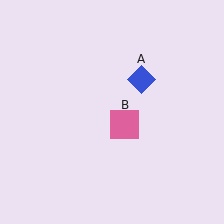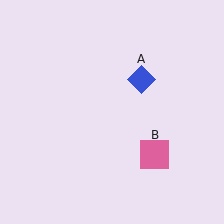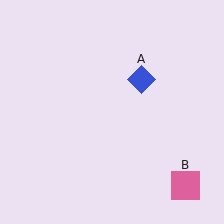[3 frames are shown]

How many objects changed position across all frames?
1 object changed position: pink square (object B).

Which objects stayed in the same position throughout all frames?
Blue diamond (object A) remained stationary.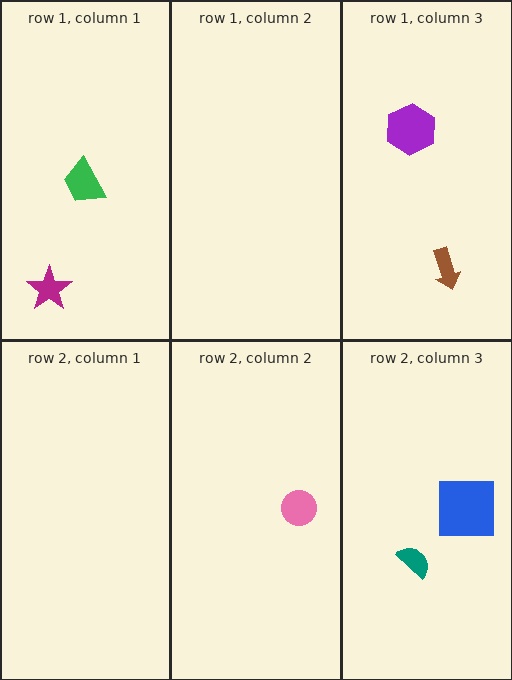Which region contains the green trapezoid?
The row 1, column 1 region.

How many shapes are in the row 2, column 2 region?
1.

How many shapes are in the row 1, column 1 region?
2.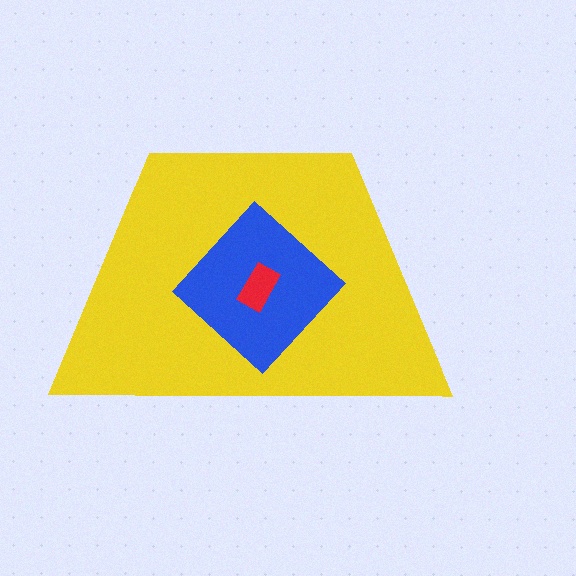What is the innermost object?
The red rectangle.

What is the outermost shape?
The yellow trapezoid.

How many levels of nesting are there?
3.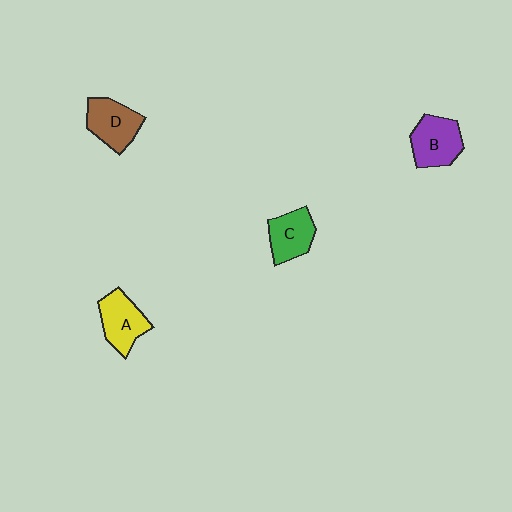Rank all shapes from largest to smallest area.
From largest to smallest: B (purple), A (yellow), D (brown), C (green).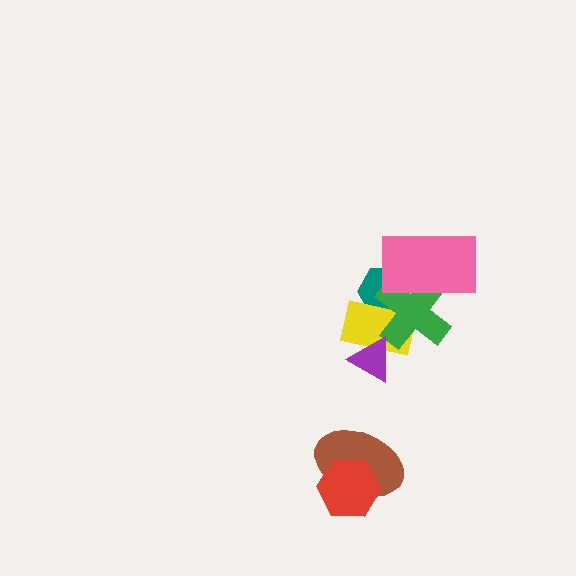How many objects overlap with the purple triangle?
1 object overlaps with the purple triangle.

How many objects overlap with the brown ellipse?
1 object overlaps with the brown ellipse.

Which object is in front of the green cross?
The pink rectangle is in front of the green cross.